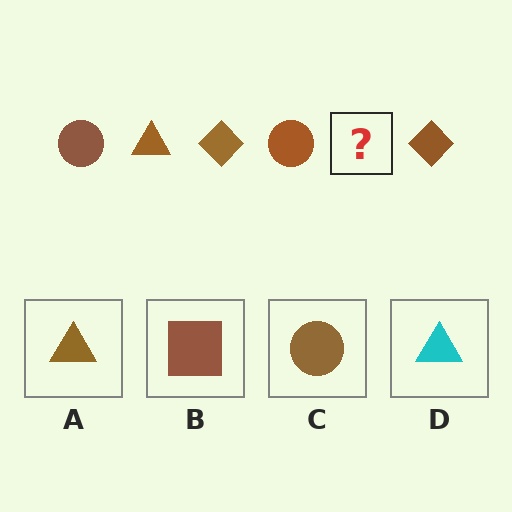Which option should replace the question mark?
Option A.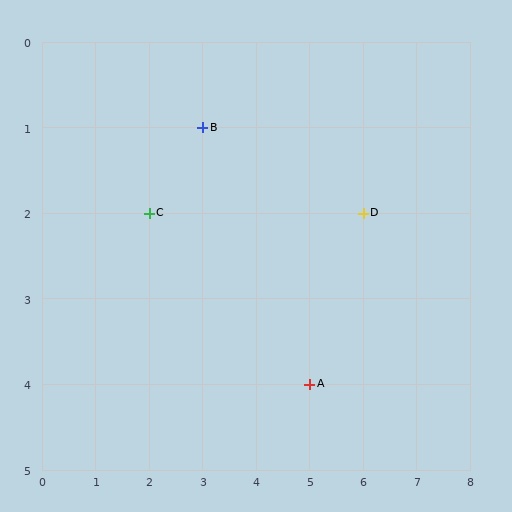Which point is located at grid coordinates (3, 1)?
Point B is at (3, 1).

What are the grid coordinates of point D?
Point D is at grid coordinates (6, 2).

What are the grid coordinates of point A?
Point A is at grid coordinates (5, 4).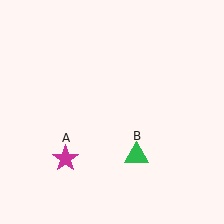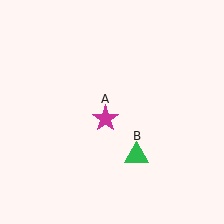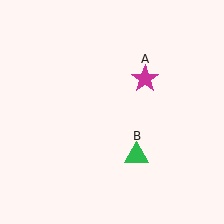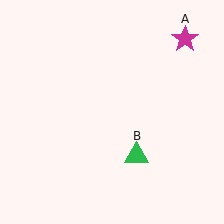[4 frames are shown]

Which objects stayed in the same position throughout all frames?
Green triangle (object B) remained stationary.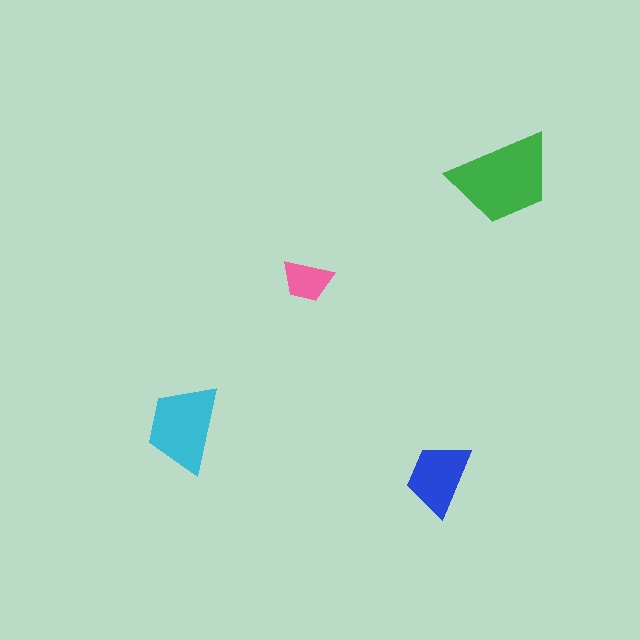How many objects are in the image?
There are 4 objects in the image.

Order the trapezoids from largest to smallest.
the green one, the cyan one, the blue one, the pink one.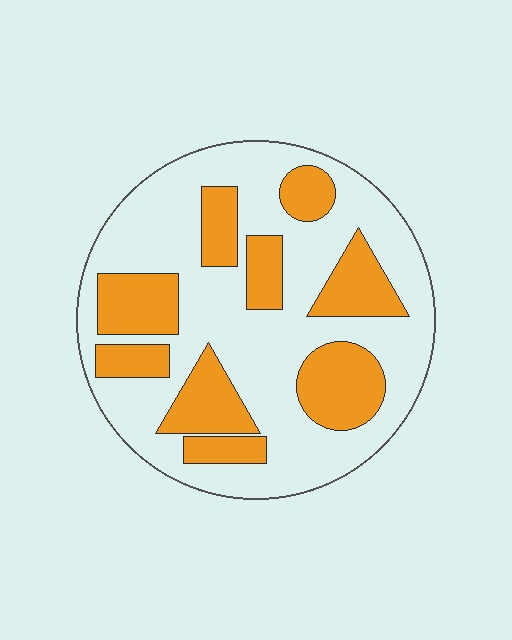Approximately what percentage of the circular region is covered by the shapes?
Approximately 35%.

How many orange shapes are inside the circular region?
9.